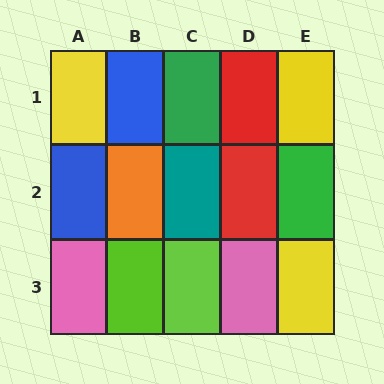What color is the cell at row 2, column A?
Blue.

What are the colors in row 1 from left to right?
Yellow, blue, green, red, yellow.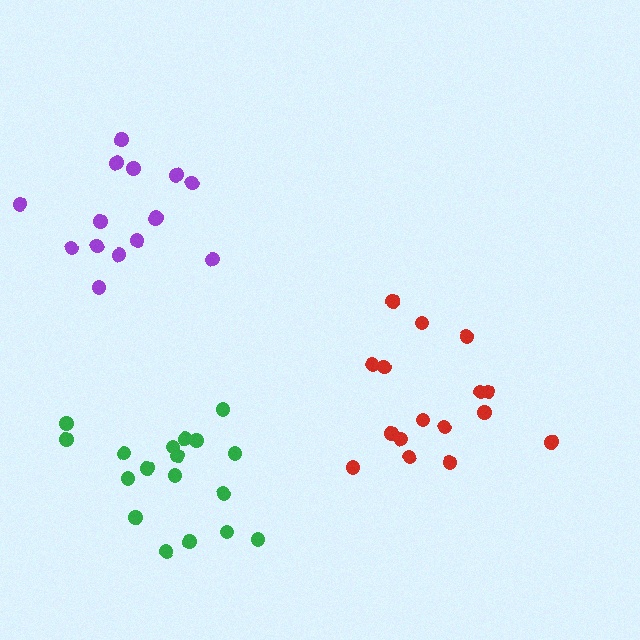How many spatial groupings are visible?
There are 3 spatial groupings.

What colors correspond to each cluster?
The clusters are colored: red, green, purple.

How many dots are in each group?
Group 1: 16 dots, Group 2: 18 dots, Group 3: 15 dots (49 total).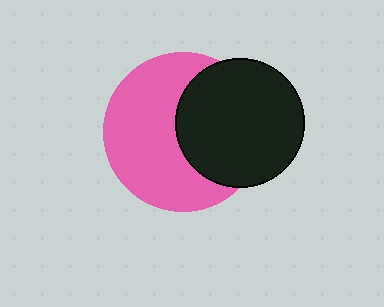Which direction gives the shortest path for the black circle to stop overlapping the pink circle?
Moving right gives the shortest separation.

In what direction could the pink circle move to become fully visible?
The pink circle could move left. That would shift it out from behind the black circle entirely.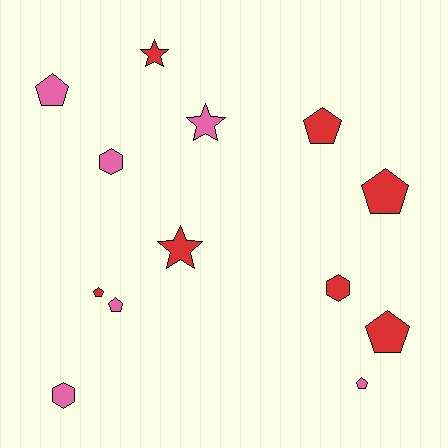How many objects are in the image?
There are 13 objects.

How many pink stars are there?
There is 1 pink star.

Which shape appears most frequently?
Pentagon, with 7 objects.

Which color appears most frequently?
Red, with 7 objects.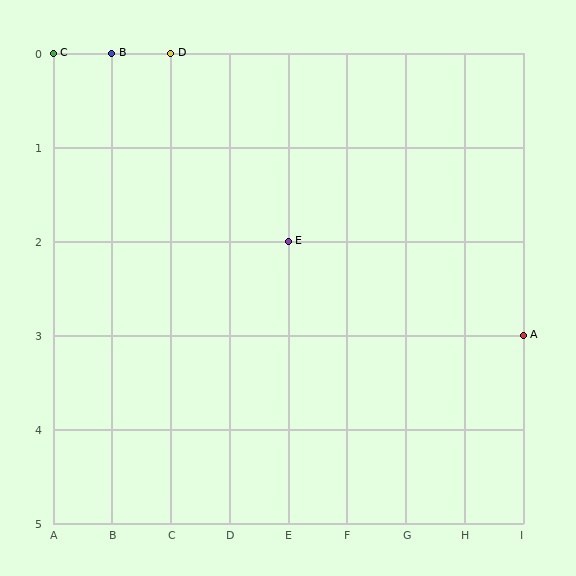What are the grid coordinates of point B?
Point B is at grid coordinates (B, 0).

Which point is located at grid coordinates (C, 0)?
Point D is at (C, 0).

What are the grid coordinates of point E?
Point E is at grid coordinates (E, 2).